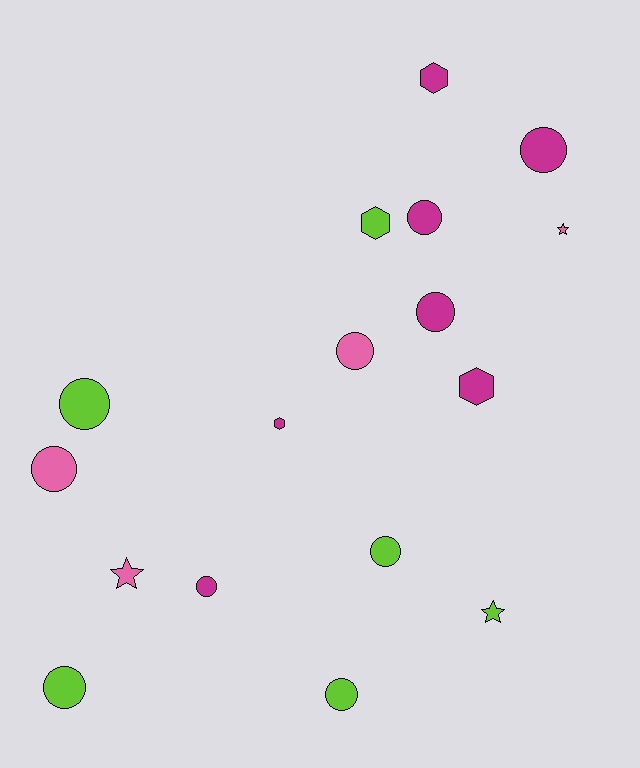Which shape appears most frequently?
Circle, with 10 objects.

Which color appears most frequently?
Magenta, with 7 objects.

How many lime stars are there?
There is 1 lime star.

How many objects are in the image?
There are 17 objects.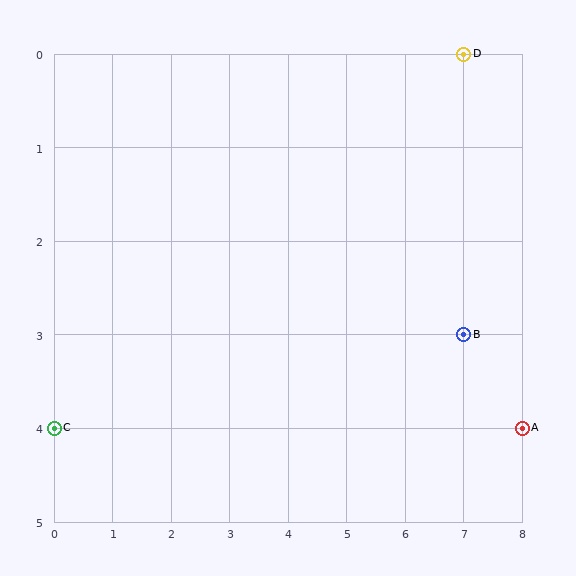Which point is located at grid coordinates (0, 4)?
Point C is at (0, 4).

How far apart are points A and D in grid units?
Points A and D are 1 column and 4 rows apart (about 4.1 grid units diagonally).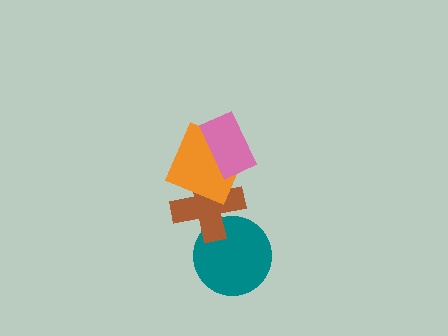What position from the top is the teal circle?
The teal circle is 4th from the top.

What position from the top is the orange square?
The orange square is 2nd from the top.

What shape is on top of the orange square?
The pink rectangle is on top of the orange square.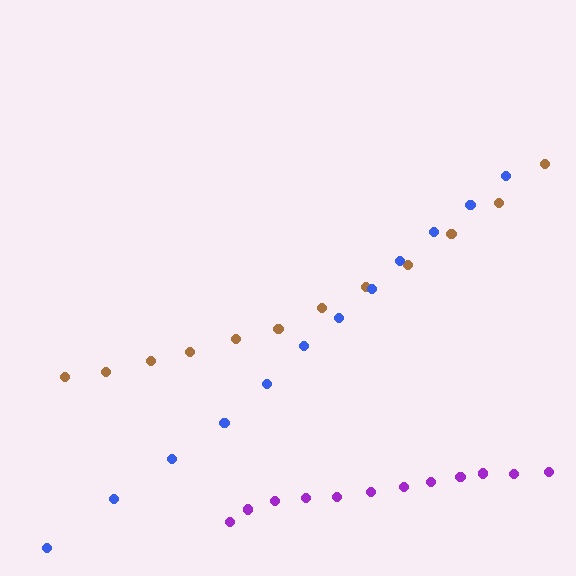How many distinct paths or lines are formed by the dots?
There are 3 distinct paths.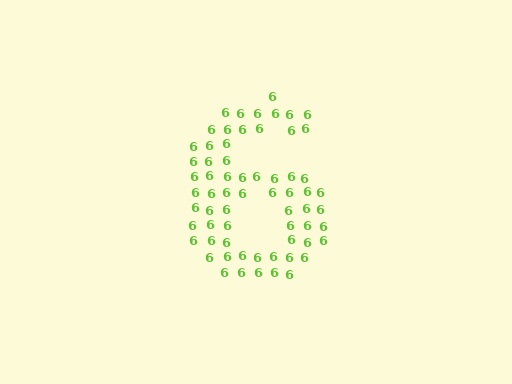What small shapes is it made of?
It is made of small digit 6's.